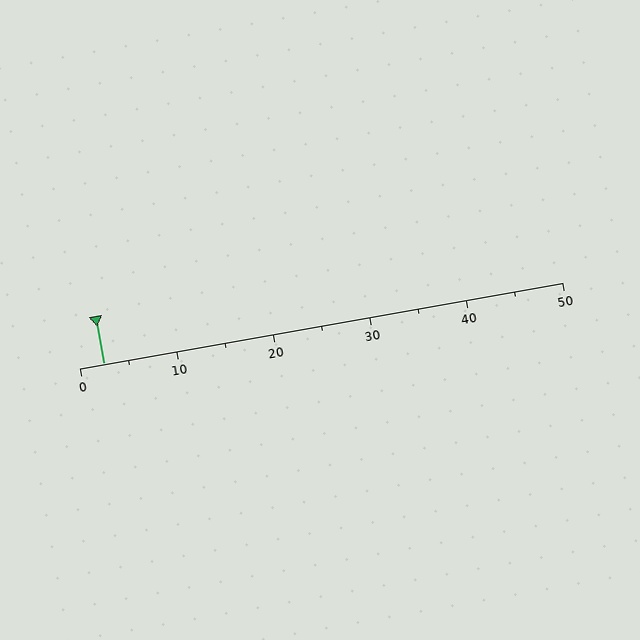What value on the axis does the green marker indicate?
The marker indicates approximately 2.5.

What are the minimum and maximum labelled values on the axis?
The axis runs from 0 to 50.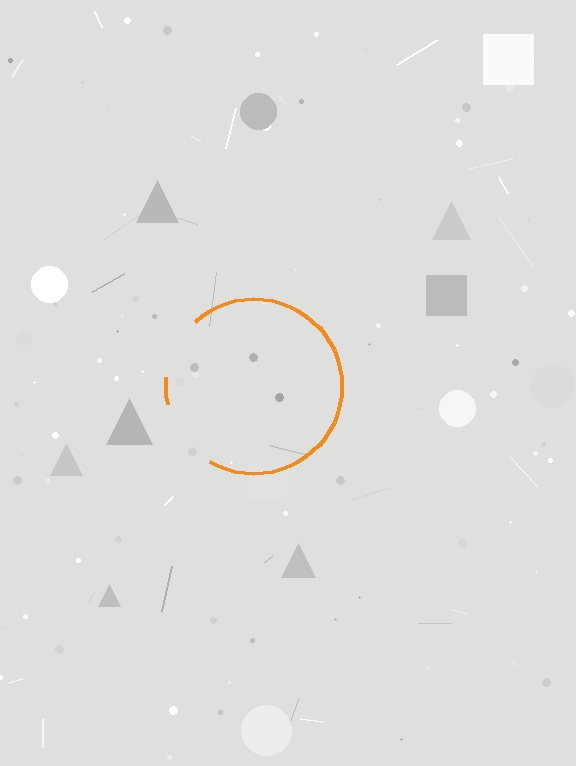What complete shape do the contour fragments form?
The contour fragments form a circle.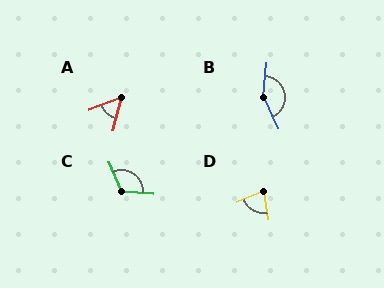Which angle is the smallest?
A, at approximately 55 degrees.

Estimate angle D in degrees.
Approximately 77 degrees.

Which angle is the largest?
B, at approximately 150 degrees.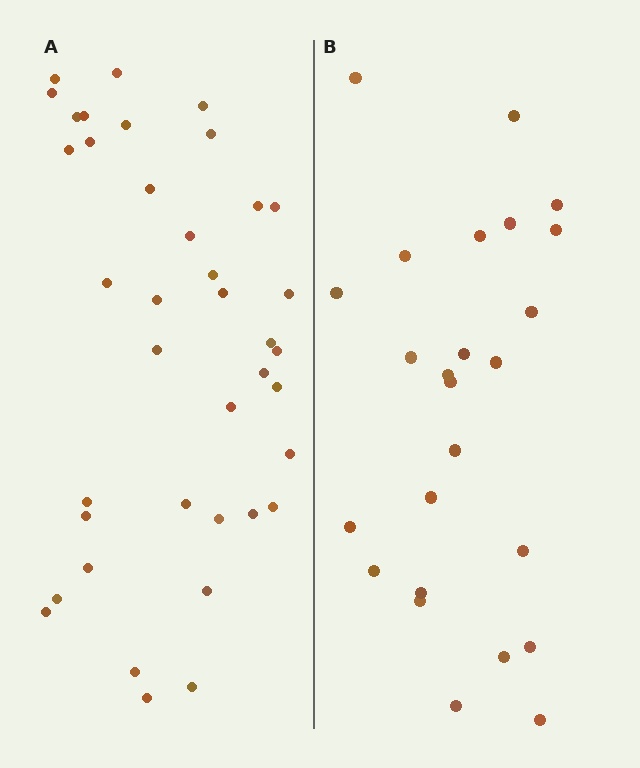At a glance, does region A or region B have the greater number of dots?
Region A (the left region) has more dots.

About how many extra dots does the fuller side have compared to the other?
Region A has approximately 15 more dots than region B.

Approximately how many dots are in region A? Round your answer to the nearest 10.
About 40 dots. (The exact count is 39, which rounds to 40.)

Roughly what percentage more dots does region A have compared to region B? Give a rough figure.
About 55% more.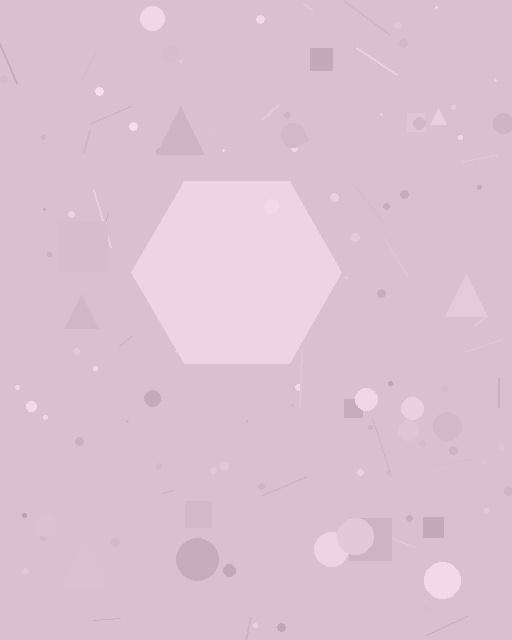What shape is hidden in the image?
A hexagon is hidden in the image.